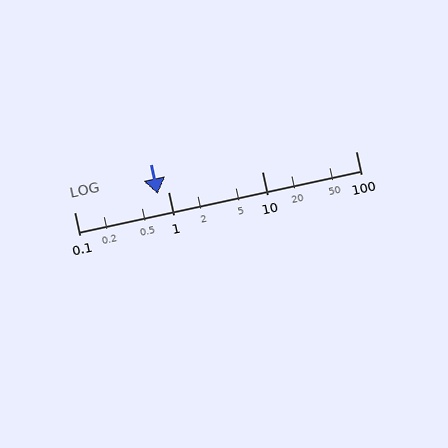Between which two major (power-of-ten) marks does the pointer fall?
The pointer is between 0.1 and 1.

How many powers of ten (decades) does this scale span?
The scale spans 3 decades, from 0.1 to 100.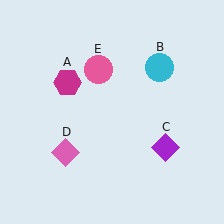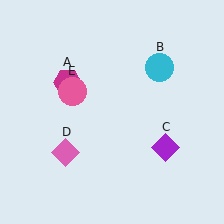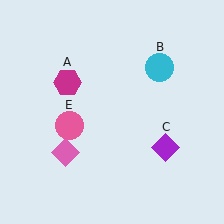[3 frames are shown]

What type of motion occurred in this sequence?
The pink circle (object E) rotated counterclockwise around the center of the scene.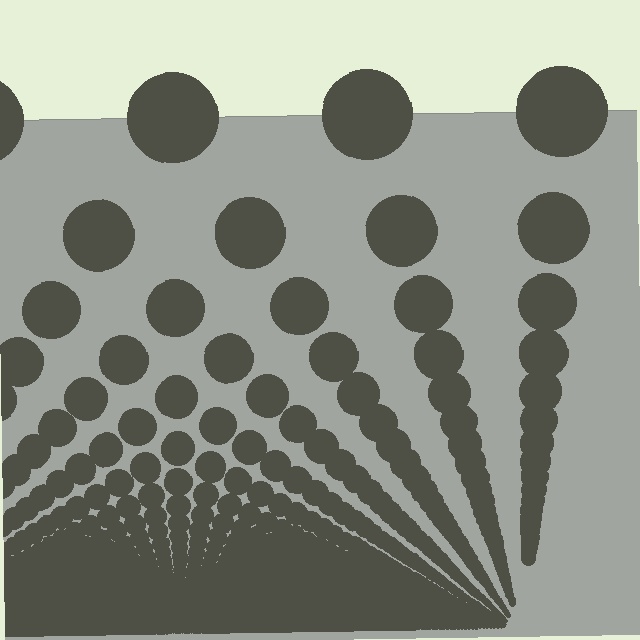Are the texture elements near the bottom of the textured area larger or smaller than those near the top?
Smaller. The gradient is inverted — elements near the bottom are smaller and denser.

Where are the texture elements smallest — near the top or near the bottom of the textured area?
Near the bottom.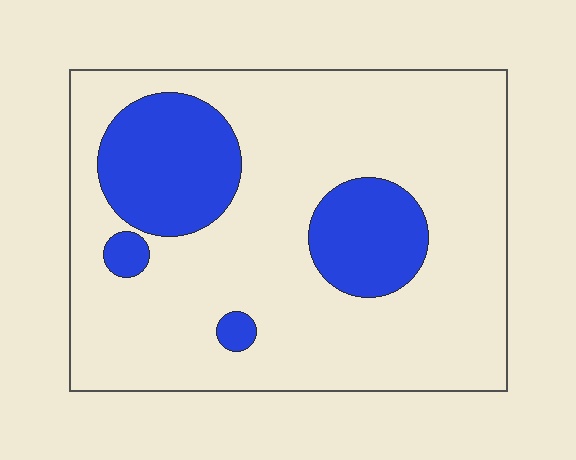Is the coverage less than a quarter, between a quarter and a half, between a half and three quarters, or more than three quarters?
Less than a quarter.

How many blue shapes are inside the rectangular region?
4.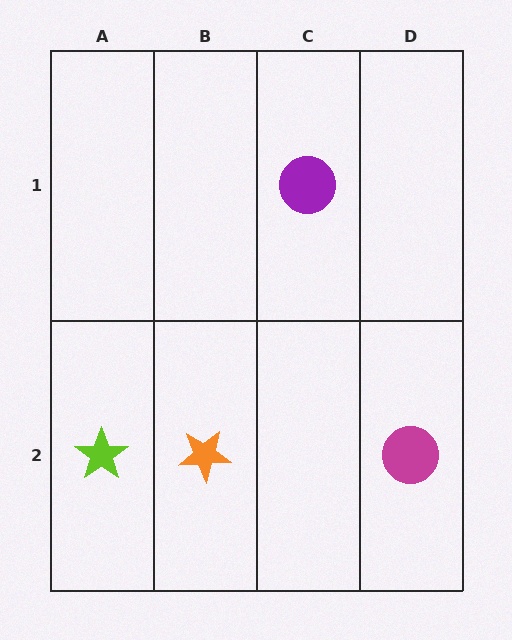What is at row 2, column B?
An orange star.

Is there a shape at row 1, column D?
No, that cell is empty.